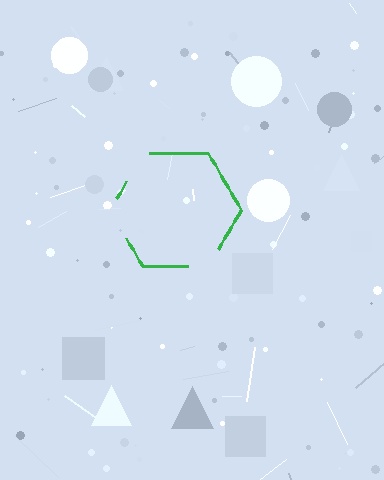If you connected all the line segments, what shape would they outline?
They would outline a hexagon.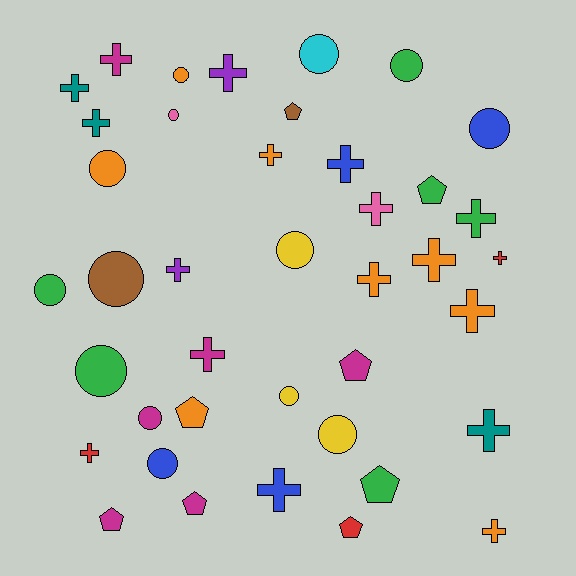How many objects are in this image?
There are 40 objects.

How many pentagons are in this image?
There are 8 pentagons.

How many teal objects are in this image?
There are 3 teal objects.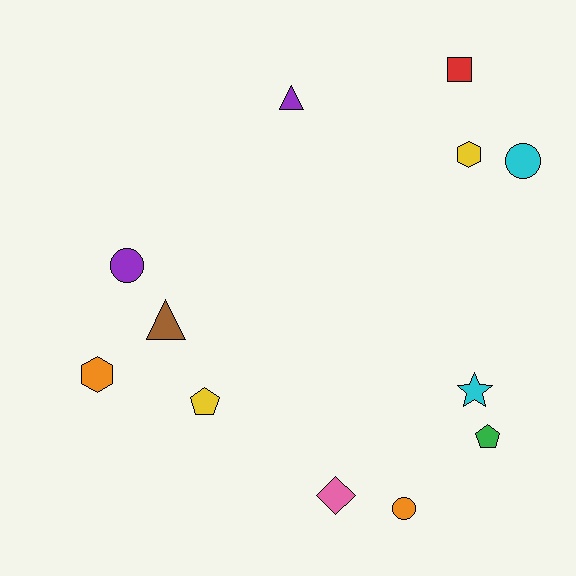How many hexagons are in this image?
There are 2 hexagons.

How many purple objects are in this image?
There are 2 purple objects.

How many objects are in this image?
There are 12 objects.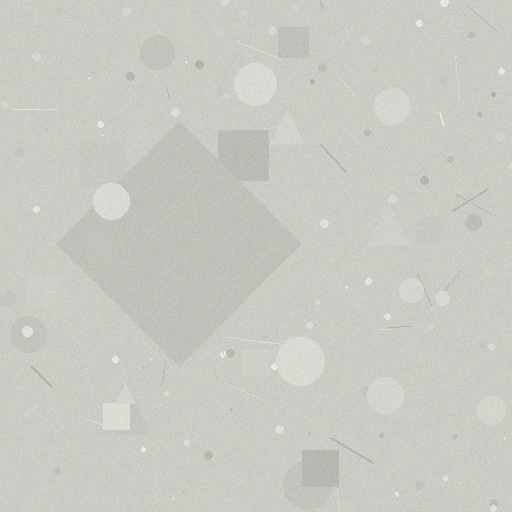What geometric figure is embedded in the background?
A diamond is embedded in the background.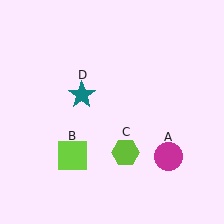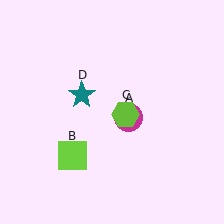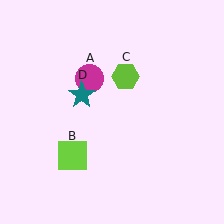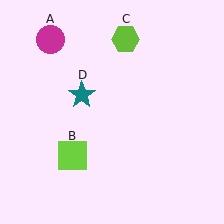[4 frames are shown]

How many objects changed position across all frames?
2 objects changed position: magenta circle (object A), lime hexagon (object C).